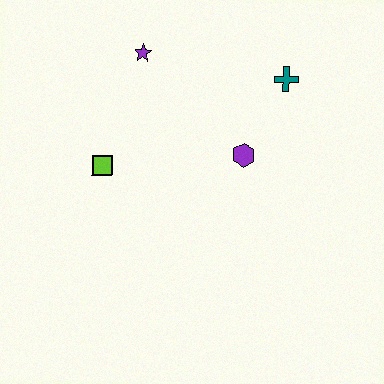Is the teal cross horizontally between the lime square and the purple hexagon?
No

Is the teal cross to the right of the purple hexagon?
Yes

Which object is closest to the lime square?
The purple star is closest to the lime square.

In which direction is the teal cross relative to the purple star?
The teal cross is to the right of the purple star.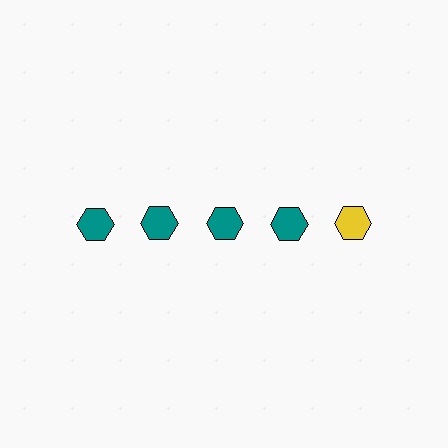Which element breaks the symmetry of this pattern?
The yellow hexagon in the top row, rightmost column breaks the symmetry. All other shapes are teal hexagons.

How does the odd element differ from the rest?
It has a different color: yellow instead of teal.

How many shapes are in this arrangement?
There are 5 shapes arranged in a grid pattern.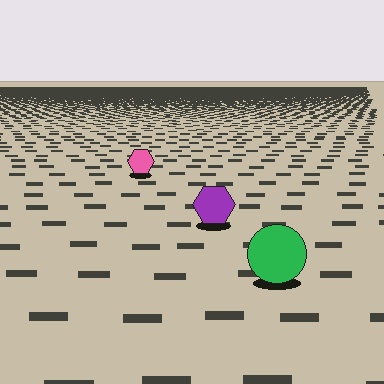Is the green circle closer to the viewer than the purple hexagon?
Yes. The green circle is closer — you can tell from the texture gradient: the ground texture is coarser near it.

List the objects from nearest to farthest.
From nearest to farthest: the green circle, the purple hexagon, the pink hexagon.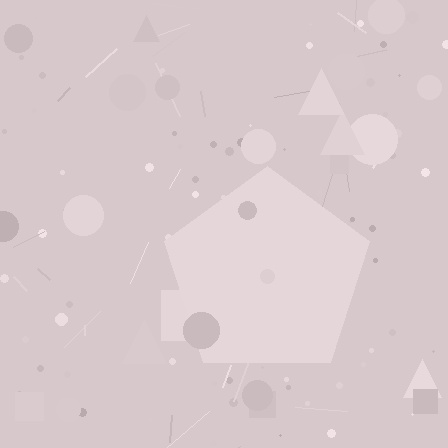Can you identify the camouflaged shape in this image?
The camouflaged shape is a pentagon.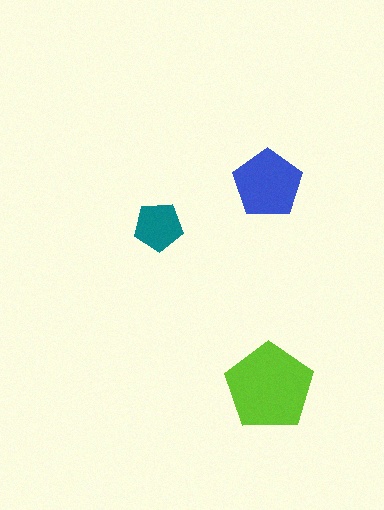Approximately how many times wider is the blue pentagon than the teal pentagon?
About 1.5 times wider.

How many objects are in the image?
There are 3 objects in the image.